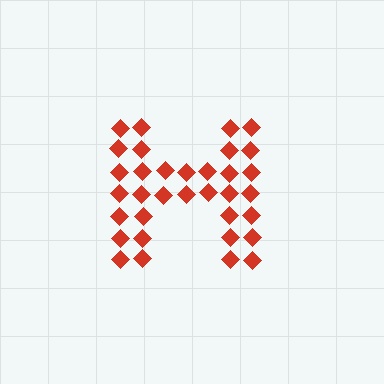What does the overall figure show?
The overall figure shows the letter H.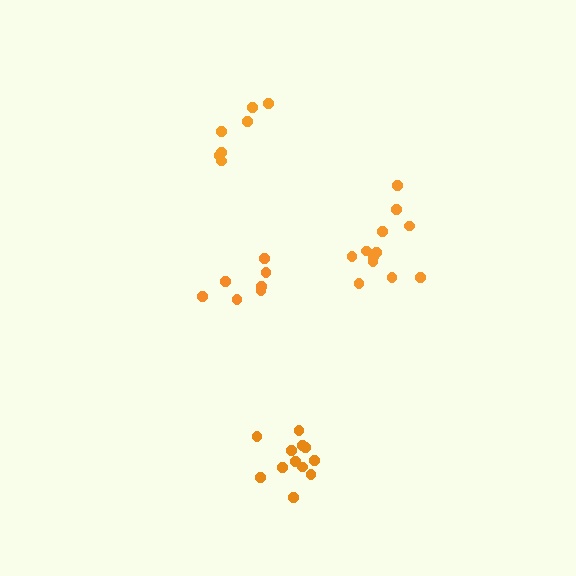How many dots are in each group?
Group 1: 7 dots, Group 2: 7 dots, Group 3: 12 dots, Group 4: 12 dots (38 total).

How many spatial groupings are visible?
There are 4 spatial groupings.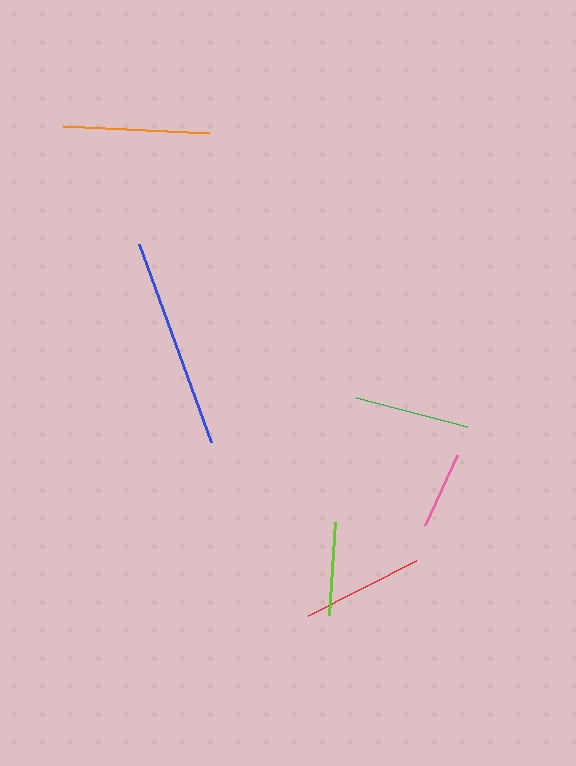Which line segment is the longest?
The blue line is the longest at approximately 211 pixels.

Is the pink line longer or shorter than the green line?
The green line is longer than the pink line.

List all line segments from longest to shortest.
From longest to shortest: blue, orange, red, green, lime, pink.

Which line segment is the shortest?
The pink line is the shortest at approximately 77 pixels.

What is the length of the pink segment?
The pink segment is approximately 77 pixels long.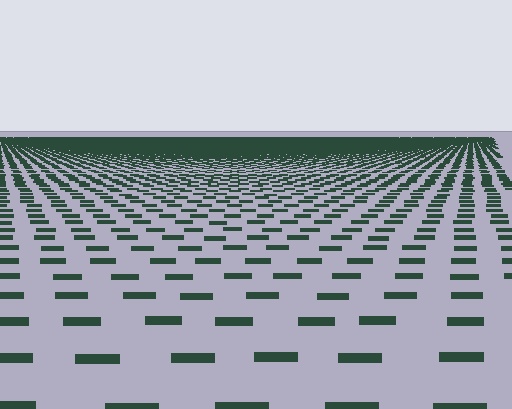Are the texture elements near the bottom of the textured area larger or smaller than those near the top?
Larger. Near the bottom, elements are closer to the viewer and appear at a bigger on-screen size.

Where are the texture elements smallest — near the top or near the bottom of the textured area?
Near the top.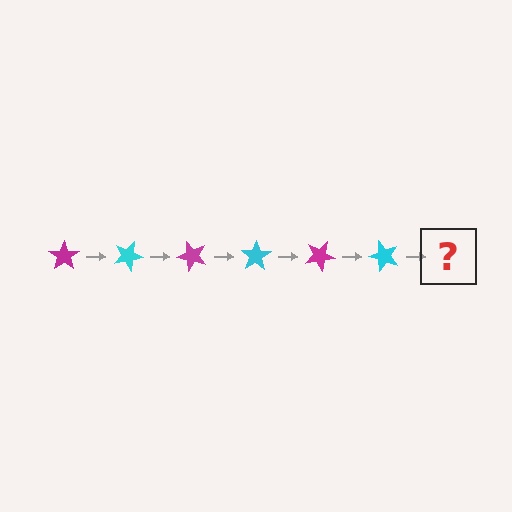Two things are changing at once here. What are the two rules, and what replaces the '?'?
The two rules are that it rotates 25 degrees each step and the color cycles through magenta and cyan. The '?' should be a magenta star, rotated 150 degrees from the start.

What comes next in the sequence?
The next element should be a magenta star, rotated 150 degrees from the start.